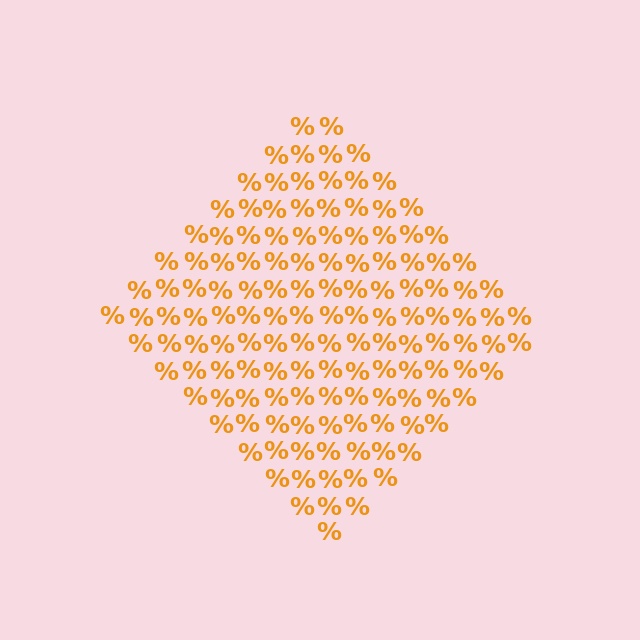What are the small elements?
The small elements are percent signs.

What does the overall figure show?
The overall figure shows a diamond.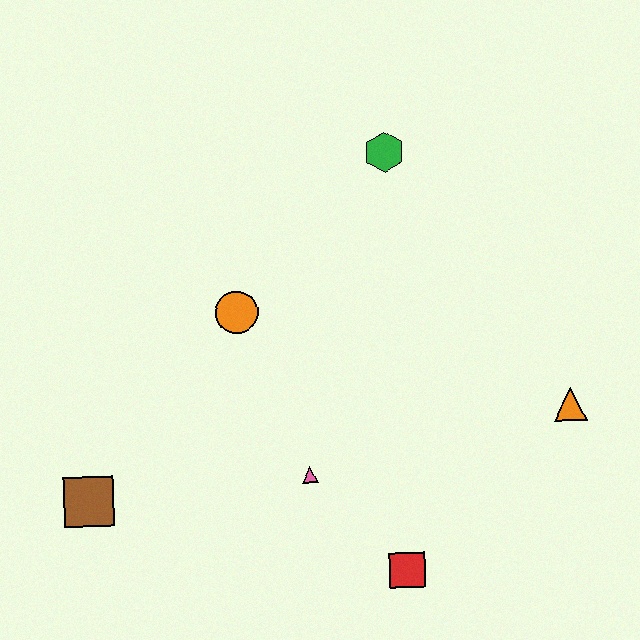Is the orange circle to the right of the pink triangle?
No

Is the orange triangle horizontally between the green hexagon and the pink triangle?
No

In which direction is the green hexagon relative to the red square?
The green hexagon is above the red square.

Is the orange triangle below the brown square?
No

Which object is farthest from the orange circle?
The orange triangle is farthest from the orange circle.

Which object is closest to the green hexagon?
The orange circle is closest to the green hexagon.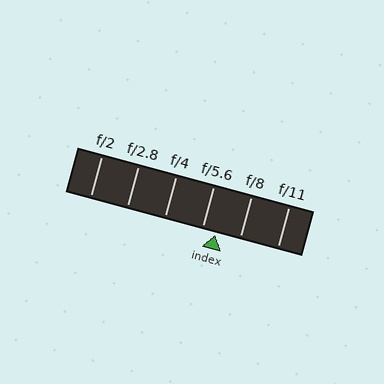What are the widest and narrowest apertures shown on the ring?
The widest aperture shown is f/2 and the narrowest is f/11.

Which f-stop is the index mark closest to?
The index mark is closest to f/5.6.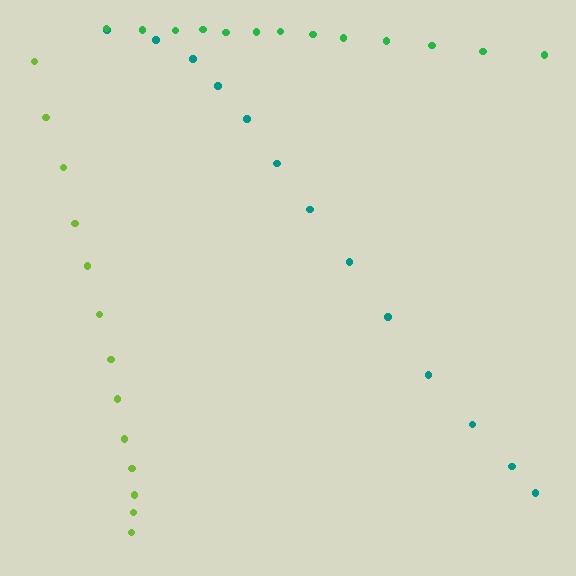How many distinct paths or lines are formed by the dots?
There are 3 distinct paths.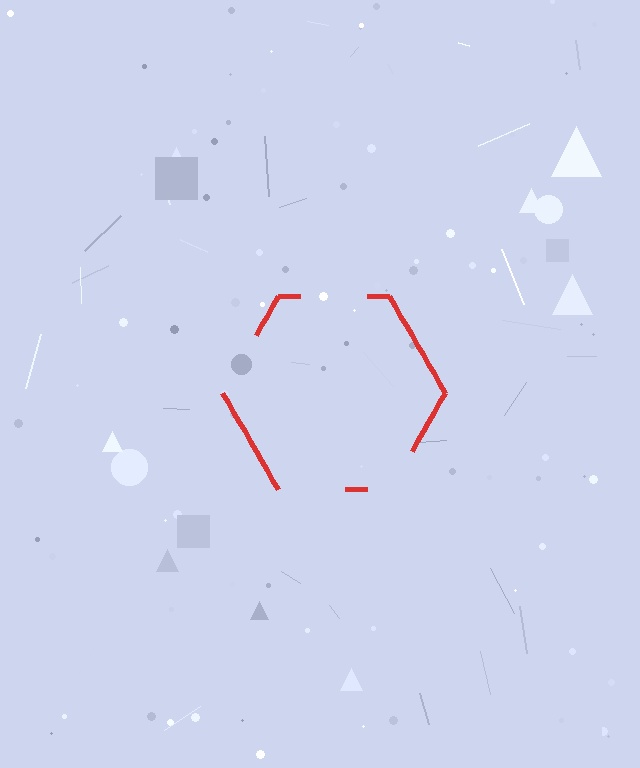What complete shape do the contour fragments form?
The contour fragments form a hexagon.